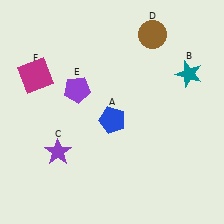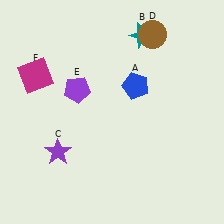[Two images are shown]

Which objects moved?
The objects that moved are: the blue pentagon (A), the teal star (B).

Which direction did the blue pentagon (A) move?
The blue pentagon (A) moved up.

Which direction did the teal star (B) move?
The teal star (B) moved left.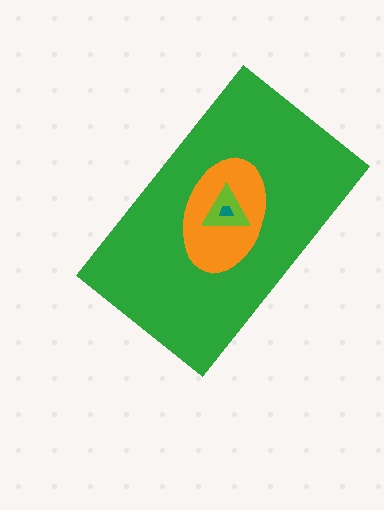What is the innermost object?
The teal trapezoid.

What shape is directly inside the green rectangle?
The orange ellipse.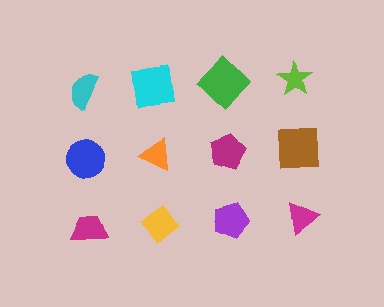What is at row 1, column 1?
A cyan semicircle.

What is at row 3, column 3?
A purple pentagon.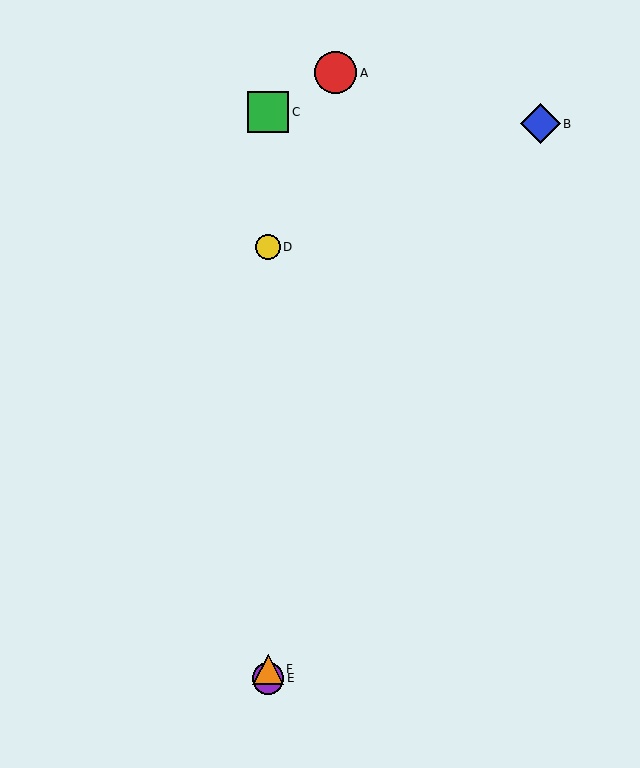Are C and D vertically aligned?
Yes, both are at x≈268.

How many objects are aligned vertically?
4 objects (C, D, E, F) are aligned vertically.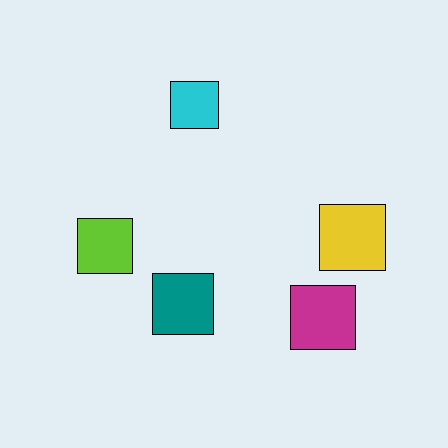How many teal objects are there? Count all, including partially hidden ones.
There is 1 teal object.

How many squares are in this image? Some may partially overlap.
There are 5 squares.